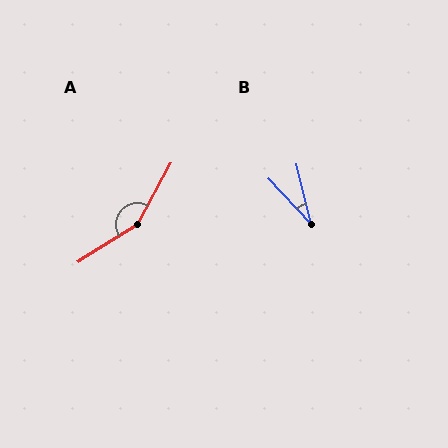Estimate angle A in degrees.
Approximately 151 degrees.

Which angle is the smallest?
B, at approximately 30 degrees.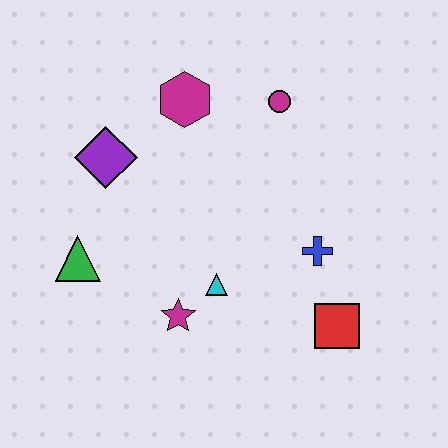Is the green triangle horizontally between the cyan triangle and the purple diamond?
No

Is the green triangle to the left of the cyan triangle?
Yes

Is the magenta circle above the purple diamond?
Yes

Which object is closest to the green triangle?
The purple diamond is closest to the green triangle.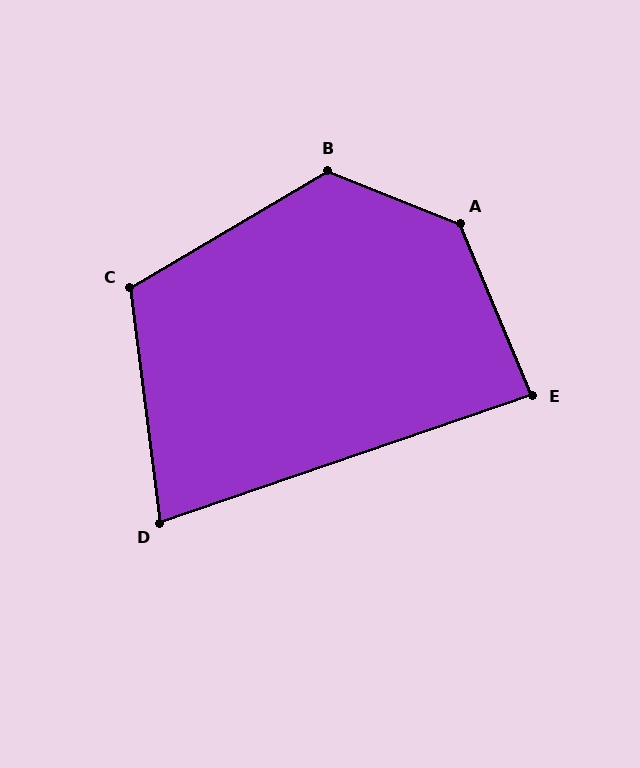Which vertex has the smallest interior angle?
D, at approximately 78 degrees.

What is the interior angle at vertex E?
Approximately 86 degrees (approximately right).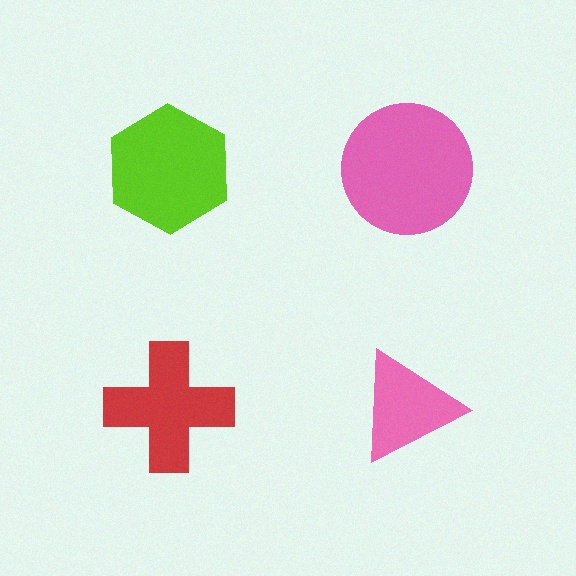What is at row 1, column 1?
A lime hexagon.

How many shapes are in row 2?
2 shapes.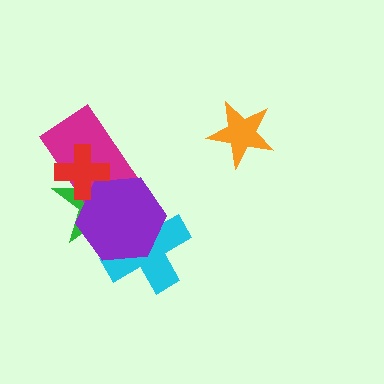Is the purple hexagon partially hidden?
Yes, it is partially covered by another shape.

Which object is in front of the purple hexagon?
The red cross is in front of the purple hexagon.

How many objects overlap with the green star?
4 objects overlap with the green star.